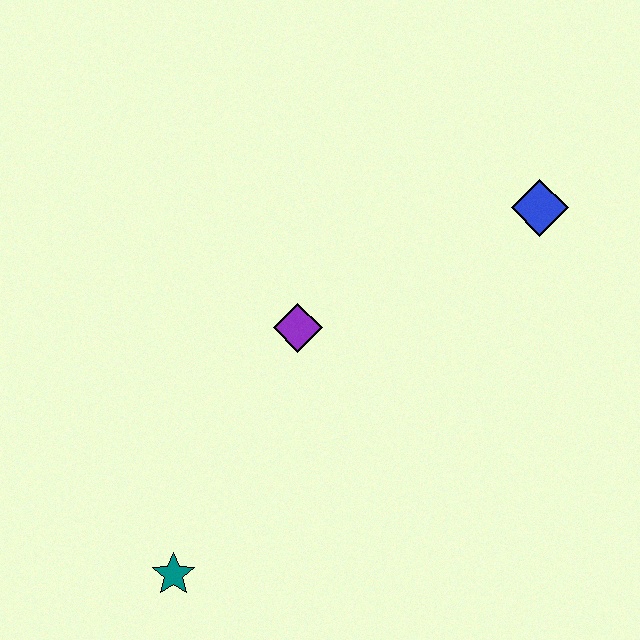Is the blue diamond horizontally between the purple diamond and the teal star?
No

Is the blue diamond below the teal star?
No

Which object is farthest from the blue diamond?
The teal star is farthest from the blue diamond.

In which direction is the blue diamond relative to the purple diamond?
The blue diamond is to the right of the purple diamond.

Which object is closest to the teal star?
The purple diamond is closest to the teal star.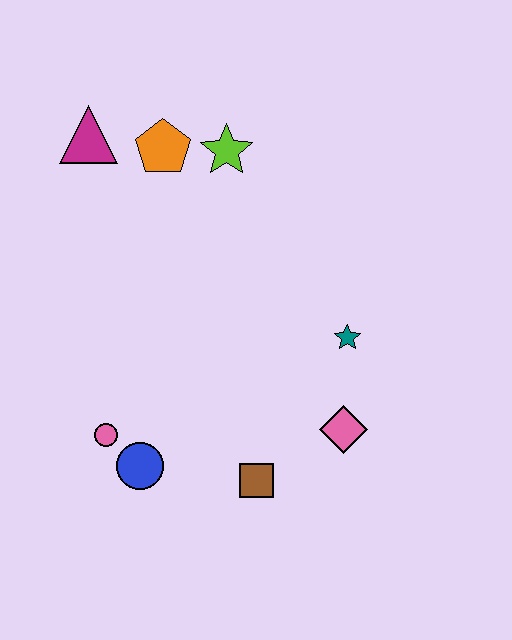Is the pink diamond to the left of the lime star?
No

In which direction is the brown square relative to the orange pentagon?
The brown square is below the orange pentagon.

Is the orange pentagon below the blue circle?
No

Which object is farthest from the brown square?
The magenta triangle is farthest from the brown square.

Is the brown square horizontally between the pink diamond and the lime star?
Yes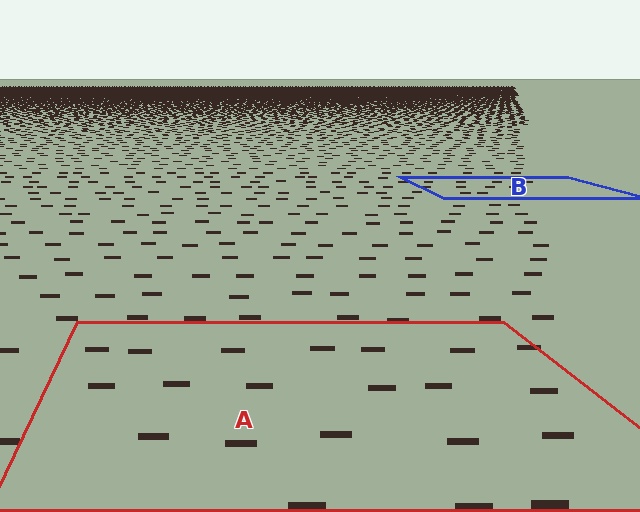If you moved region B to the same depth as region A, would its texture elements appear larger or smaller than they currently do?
They would appear larger. At a closer depth, the same texture elements are projected at a bigger on-screen size.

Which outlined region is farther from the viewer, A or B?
Region B is farther from the viewer — the texture elements inside it appear smaller and more densely packed.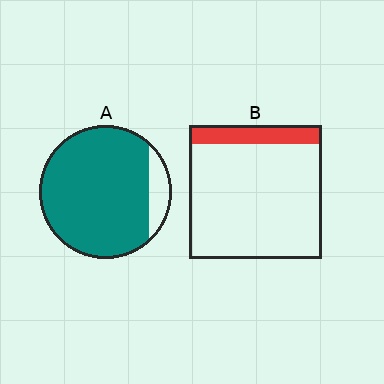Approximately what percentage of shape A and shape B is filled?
A is approximately 90% and B is approximately 15%.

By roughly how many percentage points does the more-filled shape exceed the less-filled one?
By roughly 75 percentage points (A over B).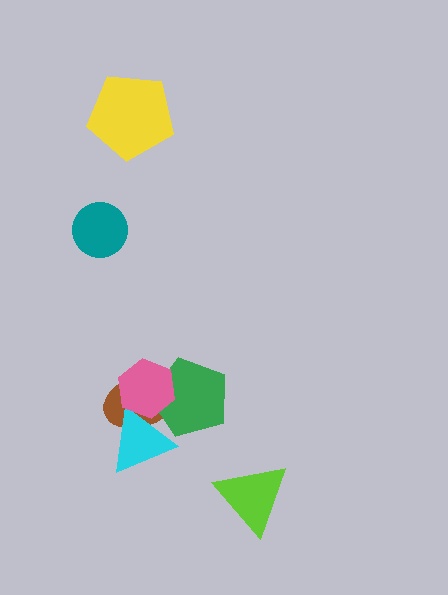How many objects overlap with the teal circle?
0 objects overlap with the teal circle.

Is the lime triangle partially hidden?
No, no other shape covers it.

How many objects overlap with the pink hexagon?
3 objects overlap with the pink hexagon.